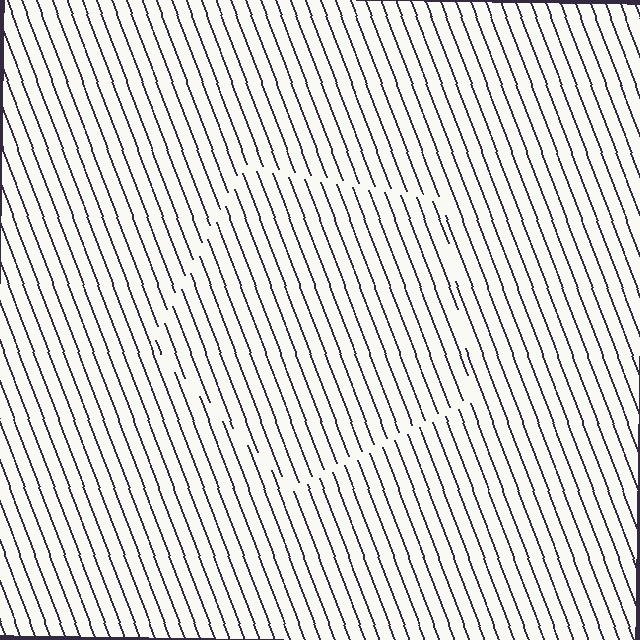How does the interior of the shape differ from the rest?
The interior of the shape contains the same grating, shifted by half a period — the contour is defined by the phase discontinuity where line-ends from the inner and outer gratings abut.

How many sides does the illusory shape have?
5 sides — the line-ends trace a pentagon.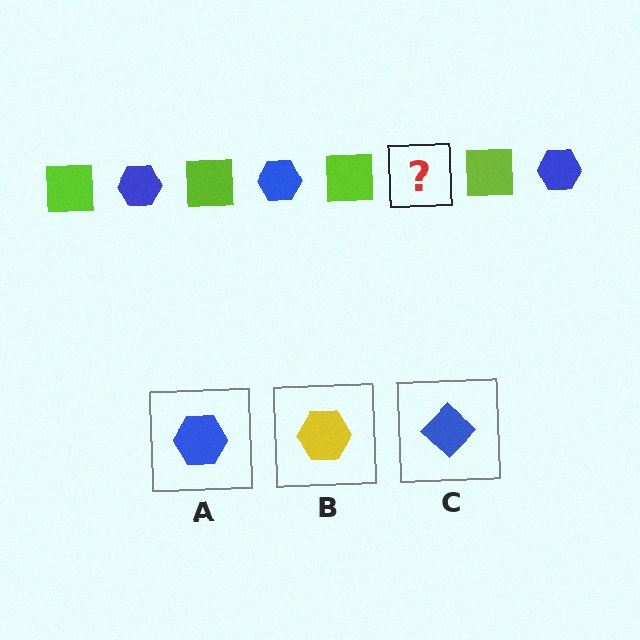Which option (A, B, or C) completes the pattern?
A.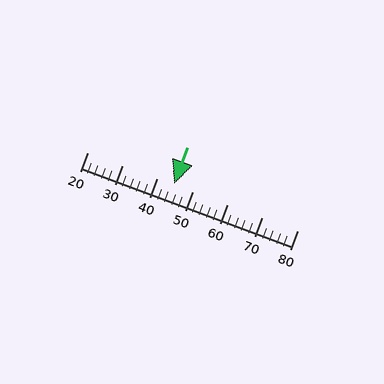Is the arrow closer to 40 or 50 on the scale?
The arrow is closer to 40.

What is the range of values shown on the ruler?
The ruler shows values from 20 to 80.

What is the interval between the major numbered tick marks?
The major tick marks are spaced 10 units apart.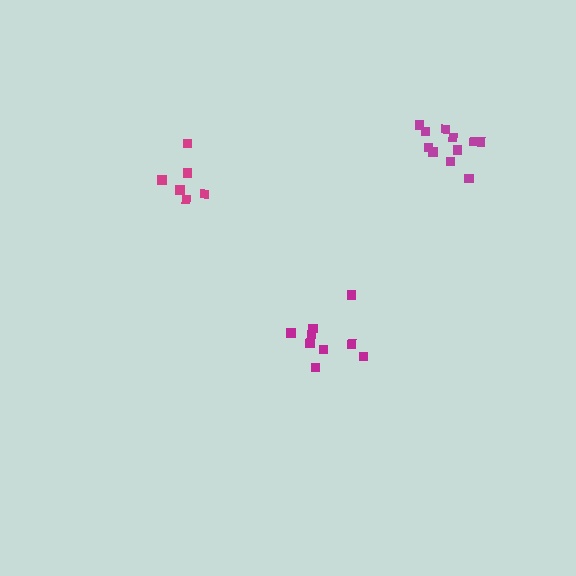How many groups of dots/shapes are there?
There are 3 groups.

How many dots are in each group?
Group 1: 9 dots, Group 2: 11 dots, Group 3: 6 dots (26 total).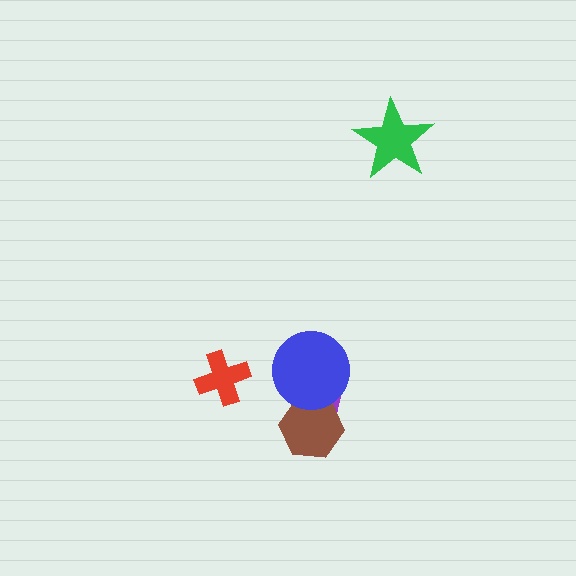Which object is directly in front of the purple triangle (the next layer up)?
The brown hexagon is directly in front of the purple triangle.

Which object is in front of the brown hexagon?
The blue circle is in front of the brown hexagon.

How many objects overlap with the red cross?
0 objects overlap with the red cross.